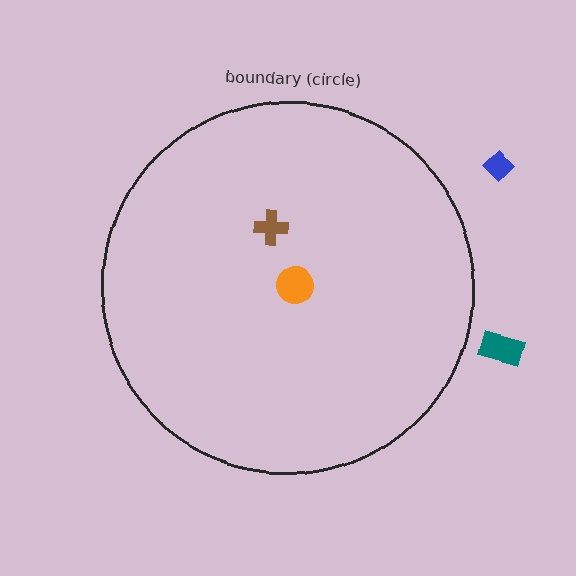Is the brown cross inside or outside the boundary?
Inside.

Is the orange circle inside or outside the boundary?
Inside.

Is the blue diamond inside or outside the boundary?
Outside.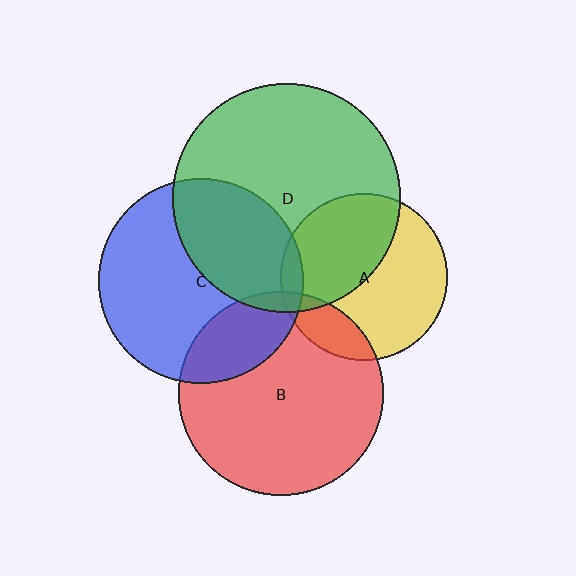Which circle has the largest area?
Circle D (green).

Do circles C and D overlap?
Yes.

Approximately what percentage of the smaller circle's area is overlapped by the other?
Approximately 40%.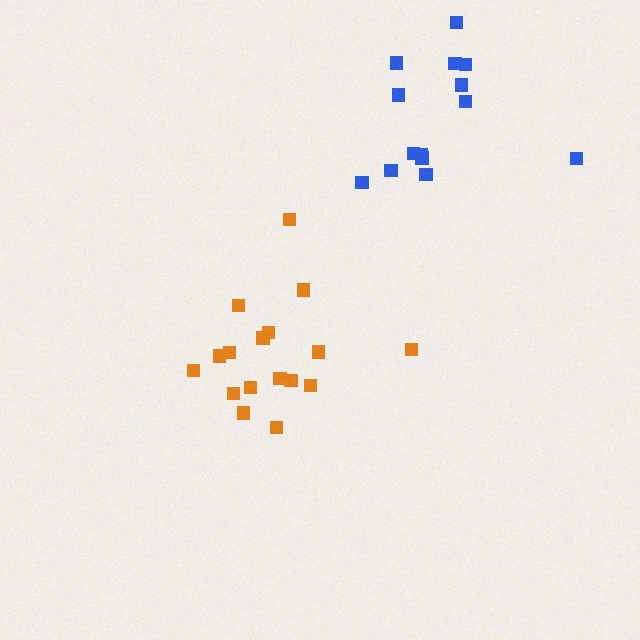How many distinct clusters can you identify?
There are 2 distinct clusters.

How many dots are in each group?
Group 1: 17 dots, Group 2: 14 dots (31 total).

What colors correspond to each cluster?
The clusters are colored: orange, blue.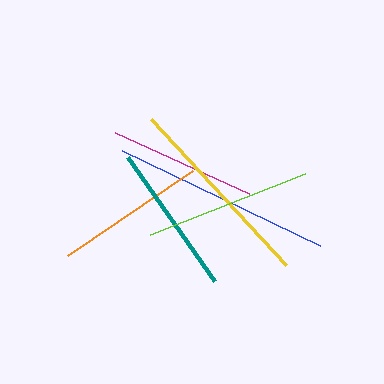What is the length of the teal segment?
The teal segment is approximately 151 pixels long.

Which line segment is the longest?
The blue line is the longest at approximately 220 pixels.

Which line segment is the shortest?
The magenta line is the shortest at approximately 147 pixels.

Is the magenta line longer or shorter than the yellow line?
The yellow line is longer than the magenta line.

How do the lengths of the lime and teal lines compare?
The lime and teal lines are approximately the same length.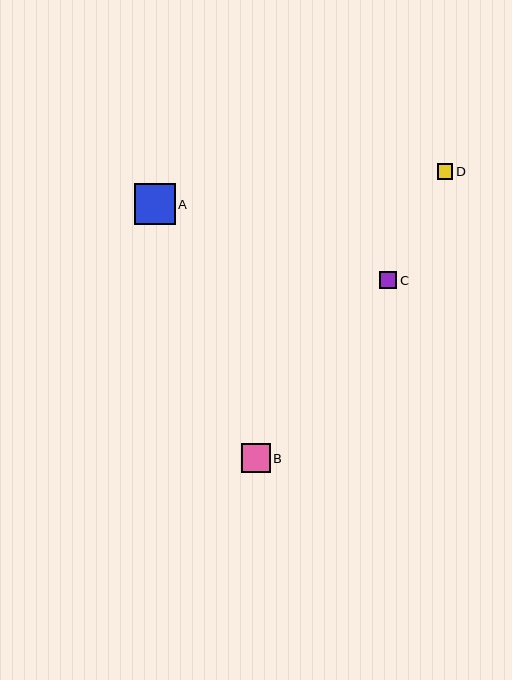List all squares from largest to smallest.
From largest to smallest: A, B, C, D.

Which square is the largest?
Square A is the largest with a size of approximately 41 pixels.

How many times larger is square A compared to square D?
Square A is approximately 2.6 times the size of square D.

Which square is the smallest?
Square D is the smallest with a size of approximately 15 pixels.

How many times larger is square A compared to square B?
Square A is approximately 1.4 times the size of square B.